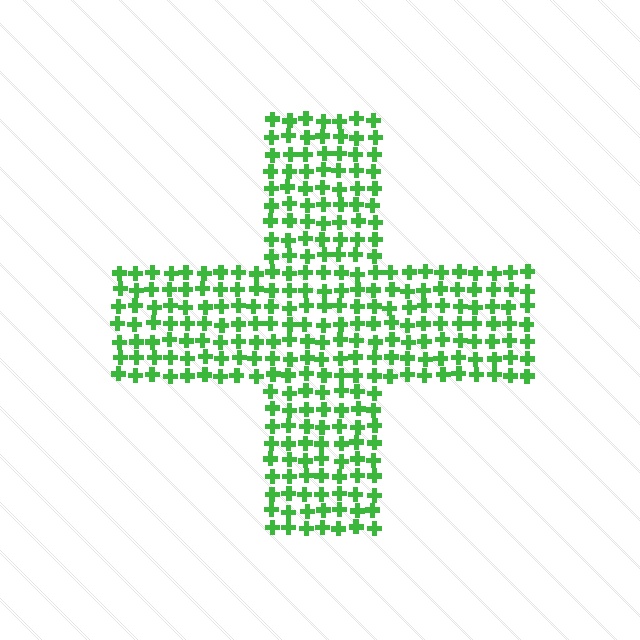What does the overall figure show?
The overall figure shows a cross.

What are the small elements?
The small elements are crosses.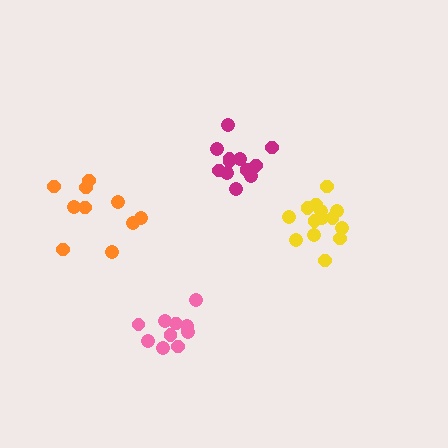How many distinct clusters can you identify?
There are 4 distinct clusters.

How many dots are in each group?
Group 1: 10 dots, Group 2: 14 dots, Group 3: 13 dots, Group 4: 10 dots (47 total).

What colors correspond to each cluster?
The clusters are colored: pink, yellow, magenta, orange.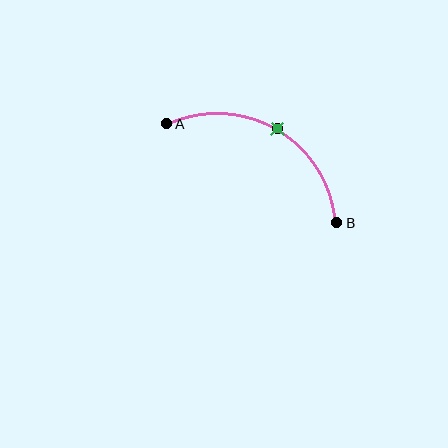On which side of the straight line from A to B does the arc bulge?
The arc bulges above the straight line connecting A and B.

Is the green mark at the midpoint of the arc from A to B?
Yes. The green mark lies on the arc at equal arc-length from both A and B — it is the arc midpoint.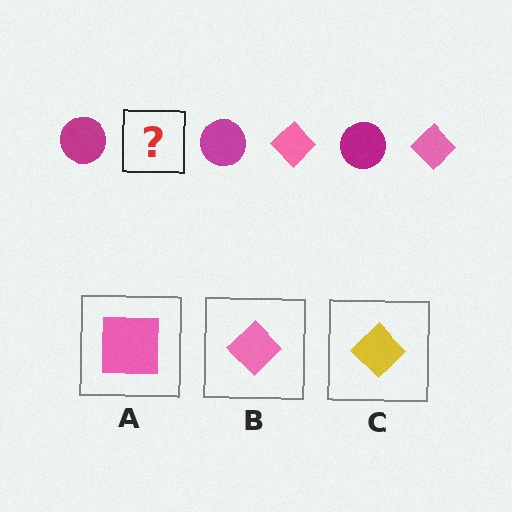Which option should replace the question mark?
Option B.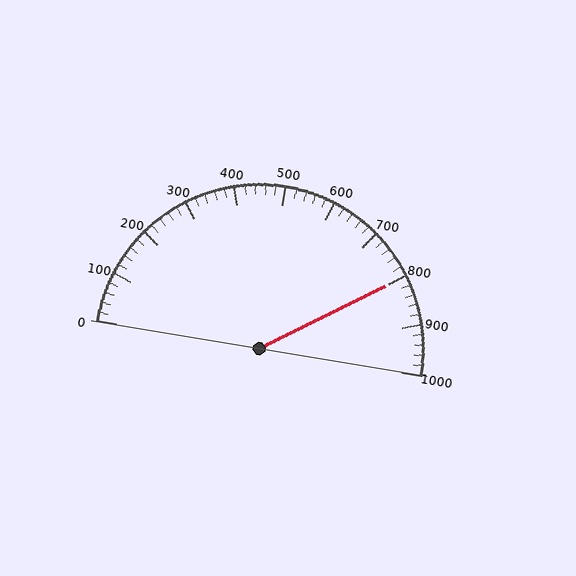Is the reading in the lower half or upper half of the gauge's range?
The reading is in the upper half of the range (0 to 1000).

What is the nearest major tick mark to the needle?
The nearest major tick mark is 800.